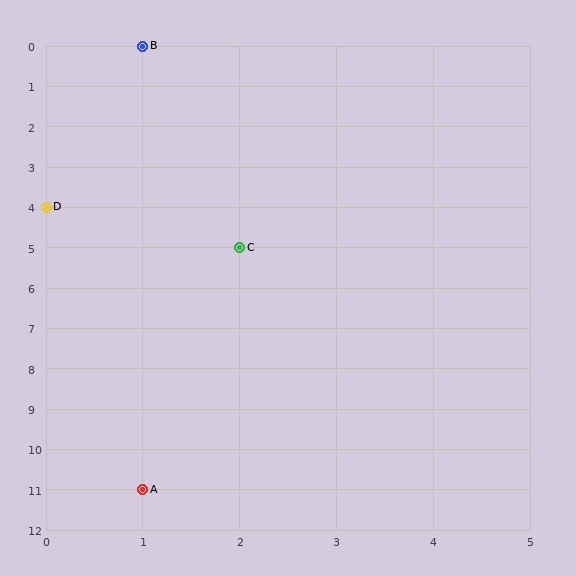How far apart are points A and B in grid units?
Points A and B are 11 rows apart.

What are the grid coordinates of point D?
Point D is at grid coordinates (0, 4).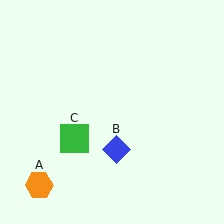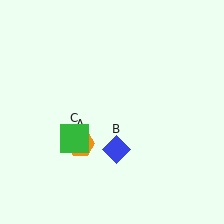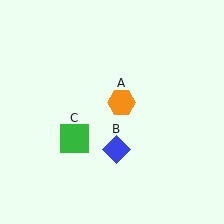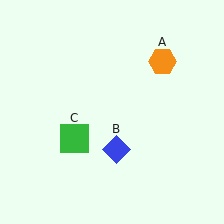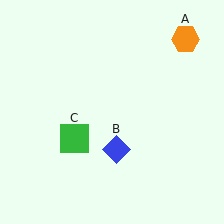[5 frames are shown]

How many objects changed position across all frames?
1 object changed position: orange hexagon (object A).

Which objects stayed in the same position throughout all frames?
Blue diamond (object B) and green square (object C) remained stationary.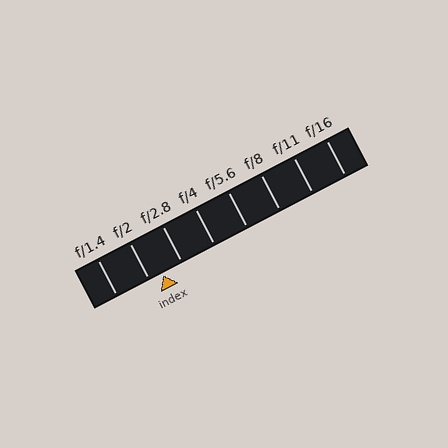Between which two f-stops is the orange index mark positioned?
The index mark is between f/2 and f/2.8.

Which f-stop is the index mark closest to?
The index mark is closest to f/2.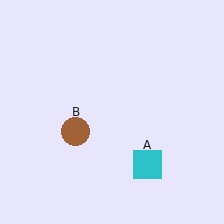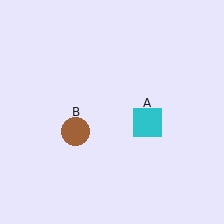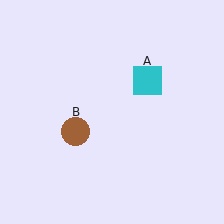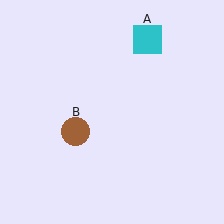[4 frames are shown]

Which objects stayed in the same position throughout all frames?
Brown circle (object B) remained stationary.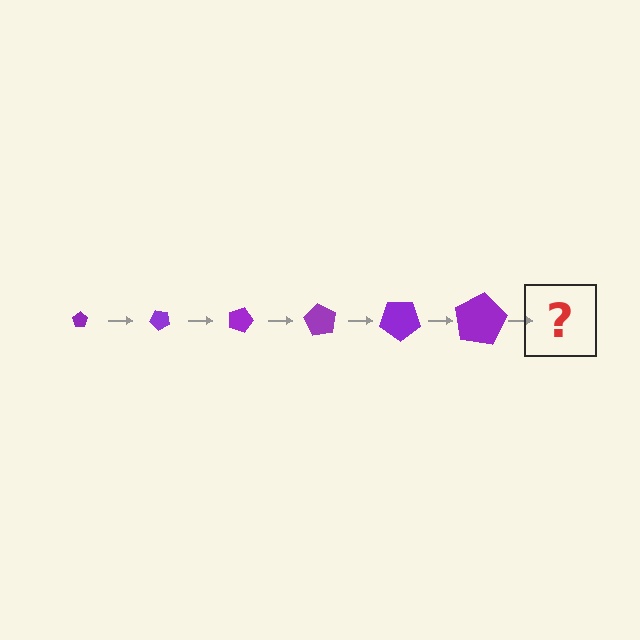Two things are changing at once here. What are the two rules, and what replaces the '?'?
The two rules are that the pentagon grows larger each step and it rotates 45 degrees each step. The '?' should be a pentagon, larger than the previous one and rotated 270 degrees from the start.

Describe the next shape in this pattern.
It should be a pentagon, larger than the previous one and rotated 270 degrees from the start.